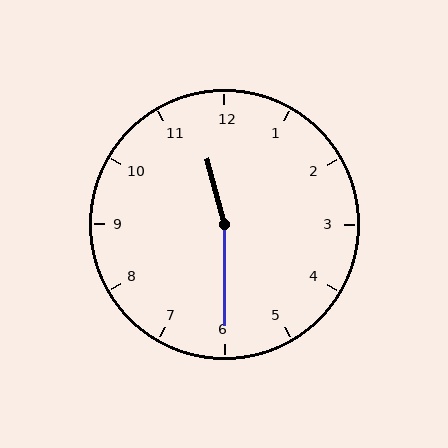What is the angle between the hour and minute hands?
Approximately 165 degrees.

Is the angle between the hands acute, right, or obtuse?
It is obtuse.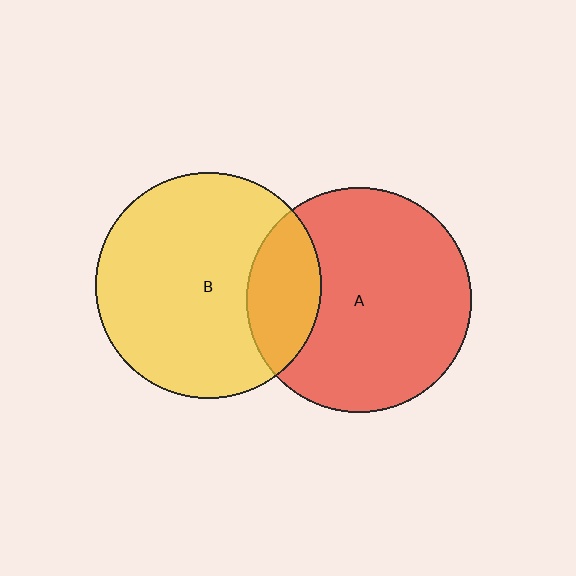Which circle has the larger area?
Circle B (yellow).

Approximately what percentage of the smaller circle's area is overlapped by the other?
Approximately 20%.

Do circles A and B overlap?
Yes.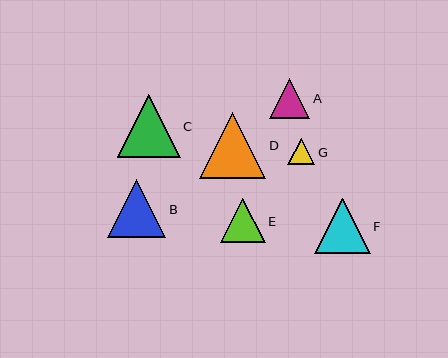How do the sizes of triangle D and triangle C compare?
Triangle D and triangle C are approximately the same size.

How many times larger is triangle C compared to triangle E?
Triangle C is approximately 1.4 times the size of triangle E.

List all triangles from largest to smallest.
From largest to smallest: D, C, B, F, E, A, G.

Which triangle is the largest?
Triangle D is the largest with a size of approximately 66 pixels.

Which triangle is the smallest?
Triangle G is the smallest with a size of approximately 27 pixels.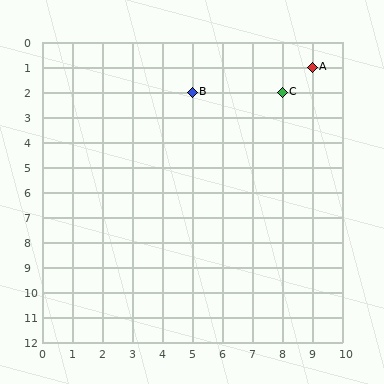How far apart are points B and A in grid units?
Points B and A are 4 columns and 1 row apart (about 4.1 grid units diagonally).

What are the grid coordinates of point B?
Point B is at grid coordinates (5, 2).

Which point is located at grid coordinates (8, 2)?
Point C is at (8, 2).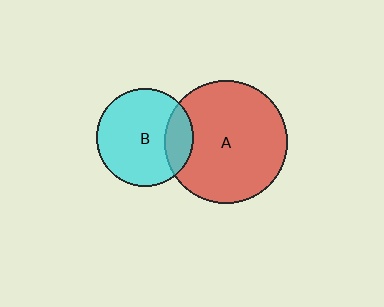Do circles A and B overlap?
Yes.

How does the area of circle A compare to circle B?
Approximately 1.6 times.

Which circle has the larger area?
Circle A (red).